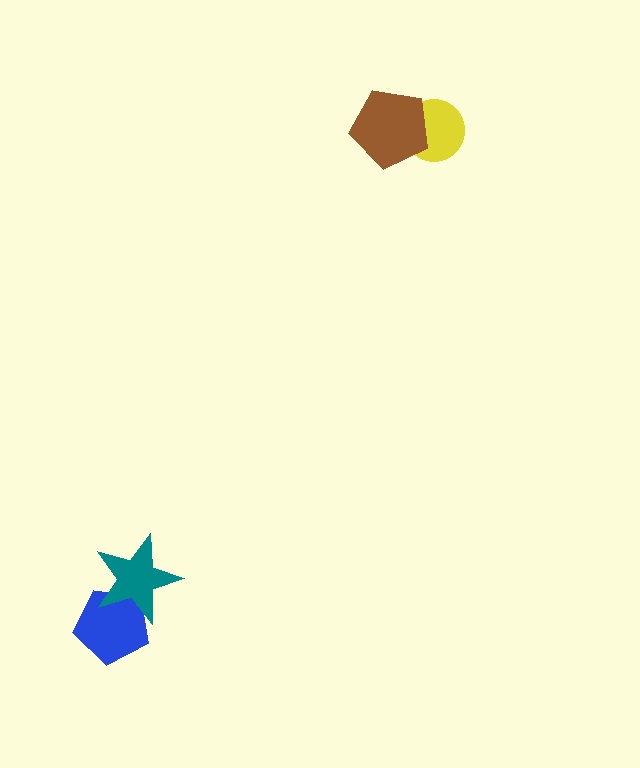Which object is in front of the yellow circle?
The brown pentagon is in front of the yellow circle.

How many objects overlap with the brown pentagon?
1 object overlaps with the brown pentagon.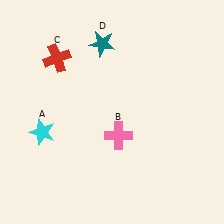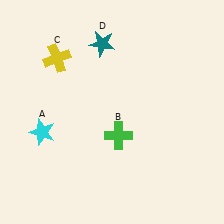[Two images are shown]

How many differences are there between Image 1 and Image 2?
There are 2 differences between the two images.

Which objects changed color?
B changed from pink to green. C changed from red to yellow.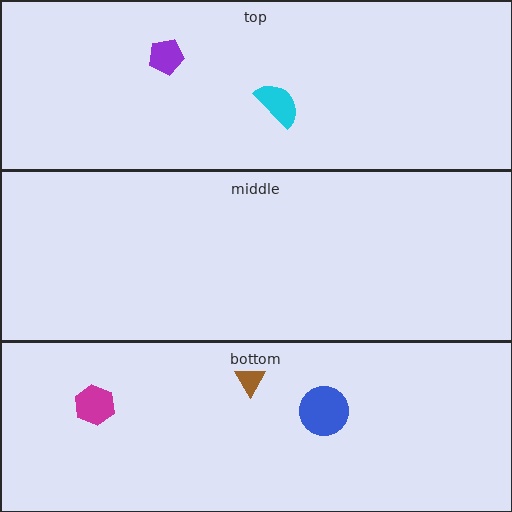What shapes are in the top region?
The cyan semicircle, the purple pentagon.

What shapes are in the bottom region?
The brown triangle, the blue circle, the magenta hexagon.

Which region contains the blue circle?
The bottom region.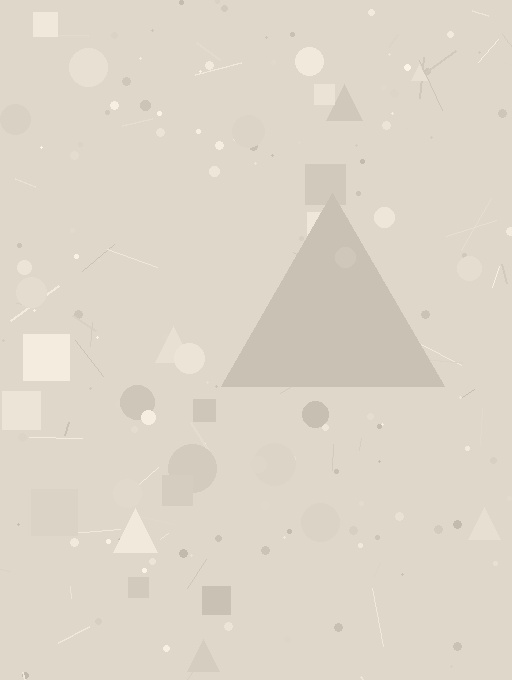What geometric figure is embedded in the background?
A triangle is embedded in the background.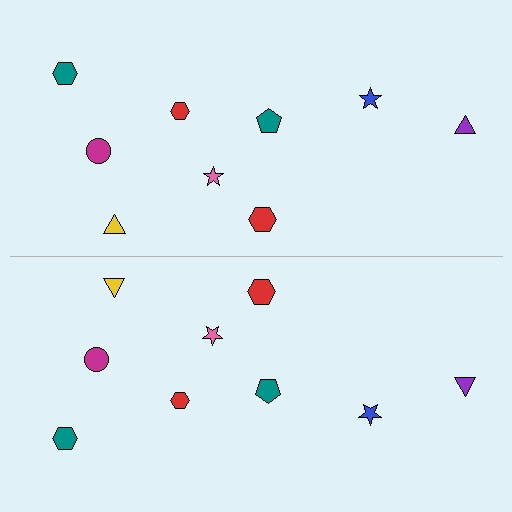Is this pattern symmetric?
Yes, this pattern has bilateral (reflection) symmetry.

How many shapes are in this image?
There are 18 shapes in this image.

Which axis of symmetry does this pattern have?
The pattern has a horizontal axis of symmetry running through the center of the image.